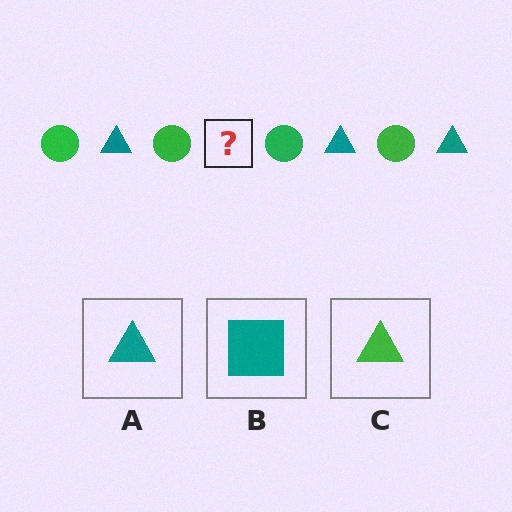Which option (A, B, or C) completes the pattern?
A.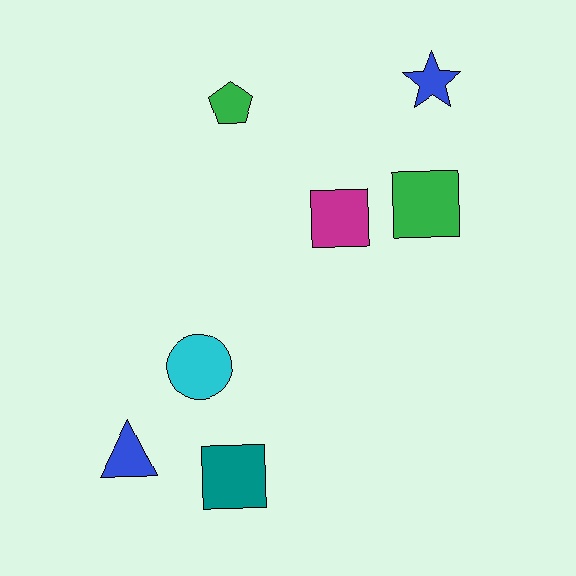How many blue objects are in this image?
There are 2 blue objects.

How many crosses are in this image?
There are no crosses.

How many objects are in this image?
There are 7 objects.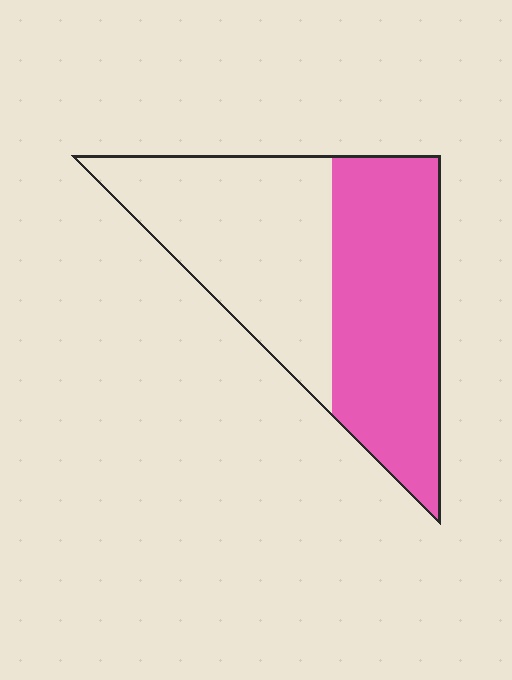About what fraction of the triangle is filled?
About one half (1/2).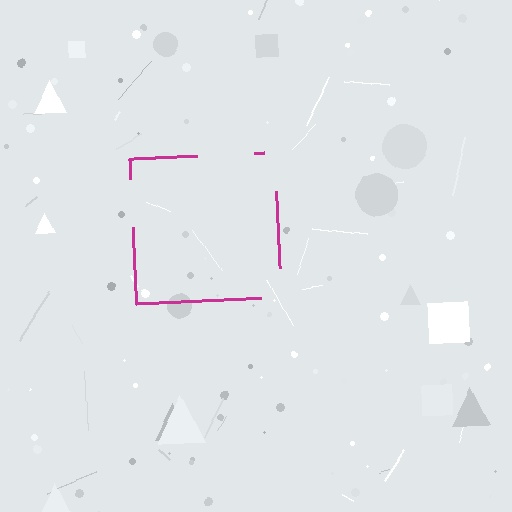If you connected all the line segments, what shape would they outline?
They would outline a square.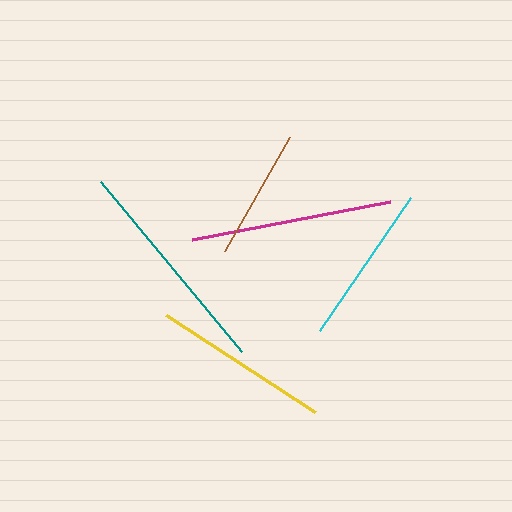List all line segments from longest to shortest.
From longest to shortest: teal, magenta, yellow, cyan, brown.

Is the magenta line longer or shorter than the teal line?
The teal line is longer than the magenta line.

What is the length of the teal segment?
The teal segment is approximately 221 pixels long.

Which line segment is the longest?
The teal line is the longest at approximately 221 pixels.